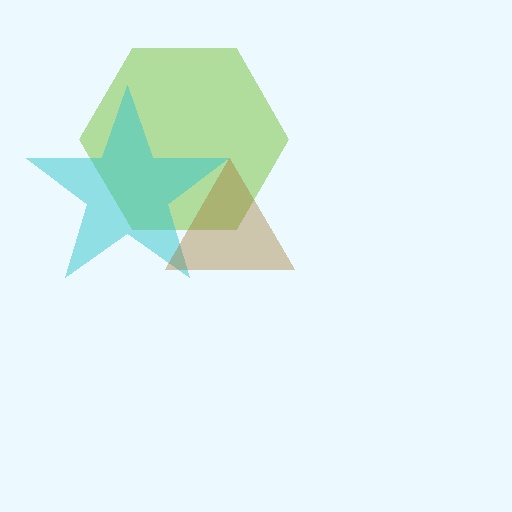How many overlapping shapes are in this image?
There are 3 overlapping shapes in the image.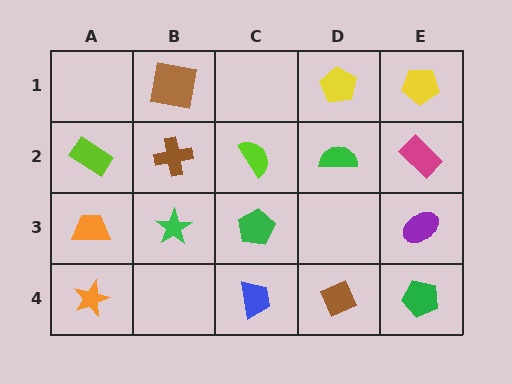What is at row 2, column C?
A lime semicircle.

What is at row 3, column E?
A purple ellipse.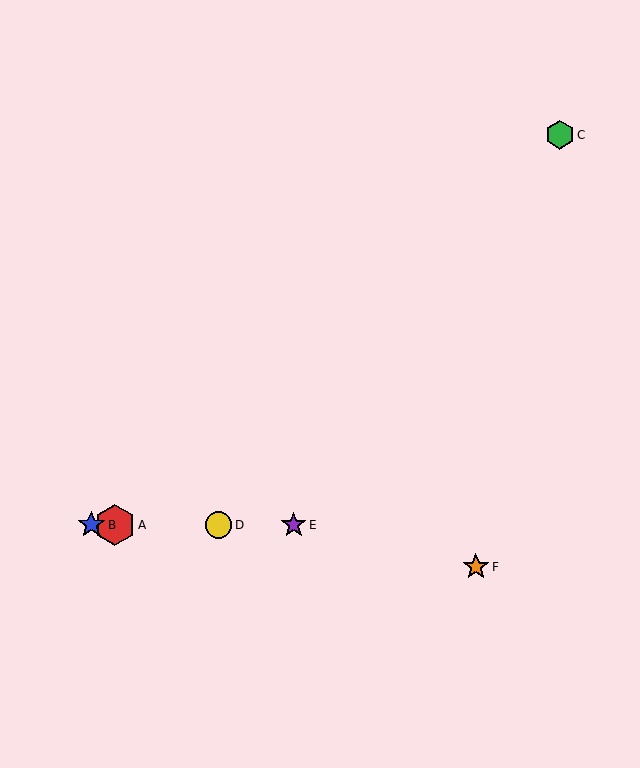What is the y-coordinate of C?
Object C is at y≈135.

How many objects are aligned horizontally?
4 objects (A, B, D, E) are aligned horizontally.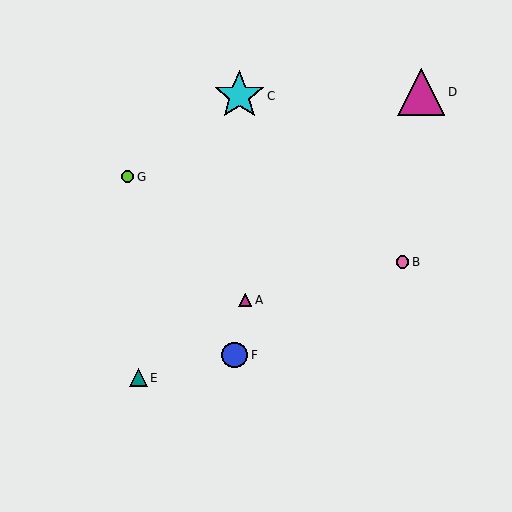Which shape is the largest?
The cyan star (labeled C) is the largest.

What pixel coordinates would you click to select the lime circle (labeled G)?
Click at (128, 177) to select the lime circle G.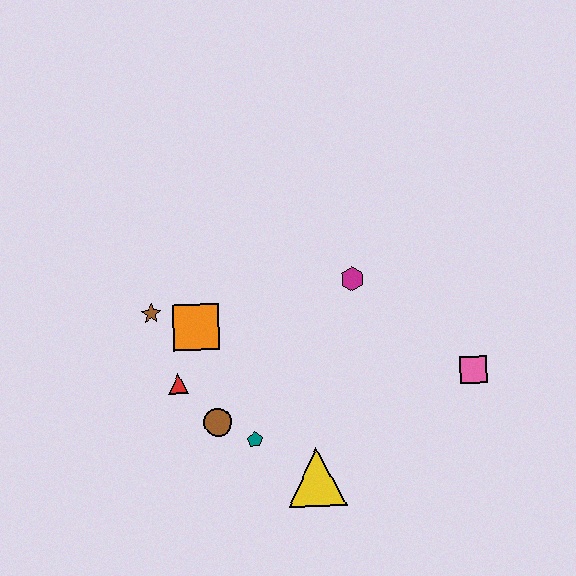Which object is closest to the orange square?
The brown star is closest to the orange square.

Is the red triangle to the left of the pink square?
Yes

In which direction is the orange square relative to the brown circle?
The orange square is above the brown circle.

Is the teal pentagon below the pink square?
Yes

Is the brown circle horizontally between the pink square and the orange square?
Yes